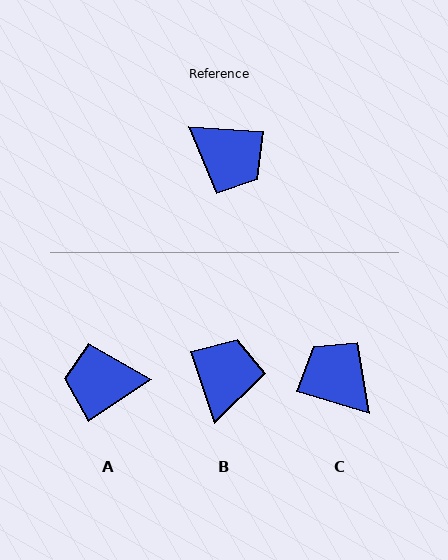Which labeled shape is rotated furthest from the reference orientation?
C, about 167 degrees away.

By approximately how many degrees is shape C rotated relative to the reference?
Approximately 167 degrees counter-clockwise.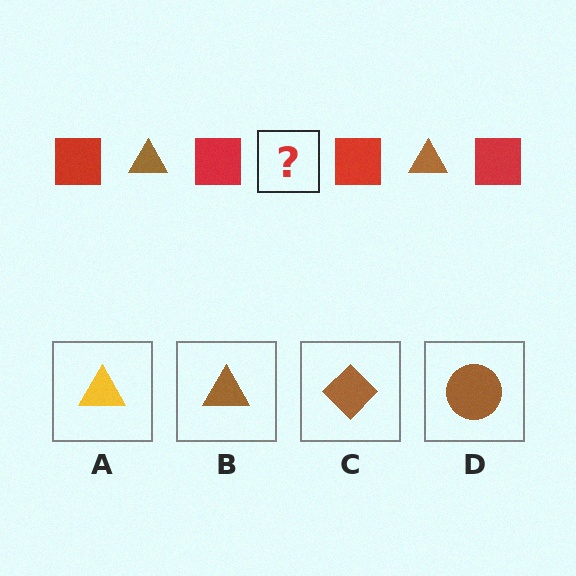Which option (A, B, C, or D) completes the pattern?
B.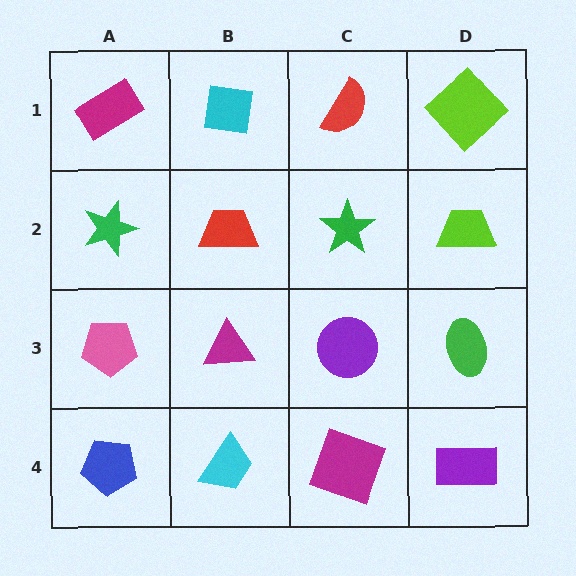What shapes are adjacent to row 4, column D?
A green ellipse (row 3, column D), a magenta square (row 4, column C).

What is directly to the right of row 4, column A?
A cyan trapezoid.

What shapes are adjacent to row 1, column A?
A green star (row 2, column A), a cyan square (row 1, column B).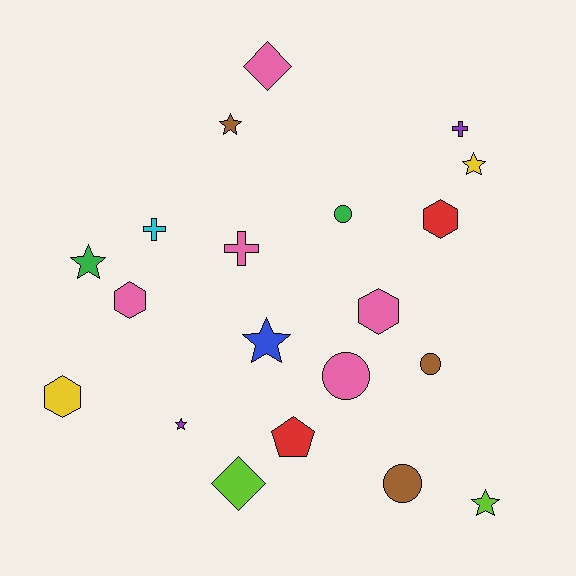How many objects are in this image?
There are 20 objects.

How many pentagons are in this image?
There is 1 pentagon.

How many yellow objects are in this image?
There are 2 yellow objects.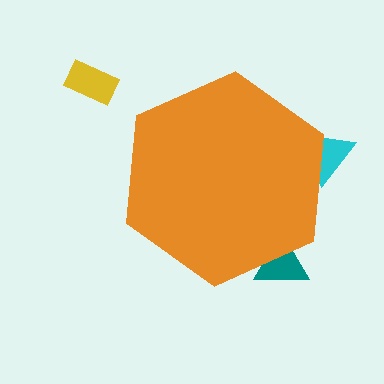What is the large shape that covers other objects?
An orange hexagon.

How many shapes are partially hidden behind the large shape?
2 shapes are partially hidden.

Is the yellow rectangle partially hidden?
No, the yellow rectangle is fully visible.